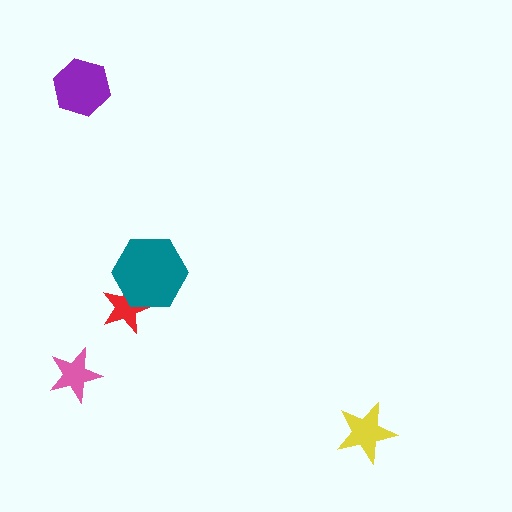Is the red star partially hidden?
Yes, it is partially covered by another shape.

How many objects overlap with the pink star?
0 objects overlap with the pink star.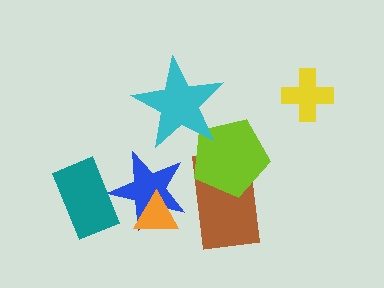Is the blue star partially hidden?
Yes, it is partially covered by another shape.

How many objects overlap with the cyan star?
1 object overlaps with the cyan star.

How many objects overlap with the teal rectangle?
1 object overlaps with the teal rectangle.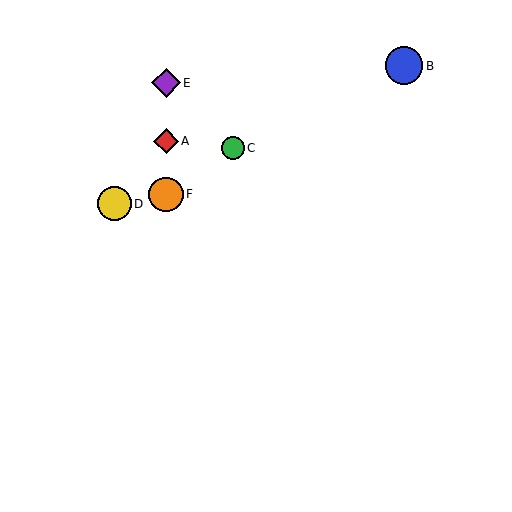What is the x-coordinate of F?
Object F is at x≈166.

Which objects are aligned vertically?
Objects A, E, F are aligned vertically.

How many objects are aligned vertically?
3 objects (A, E, F) are aligned vertically.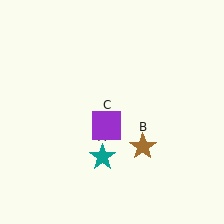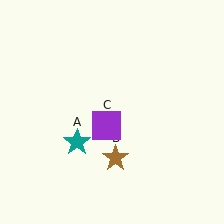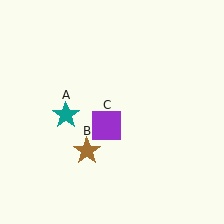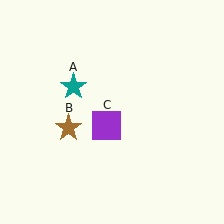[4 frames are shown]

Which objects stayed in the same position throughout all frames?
Purple square (object C) remained stationary.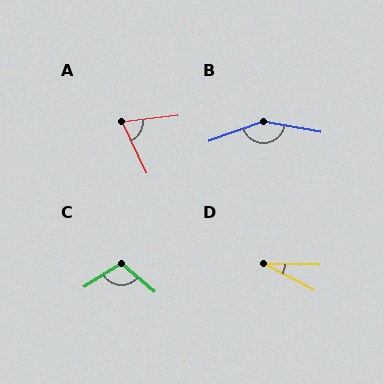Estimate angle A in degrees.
Approximately 72 degrees.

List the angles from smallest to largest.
D (26°), A (72°), C (108°), B (151°).